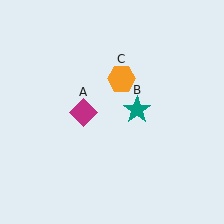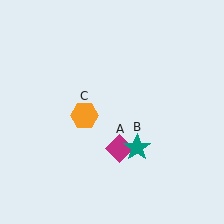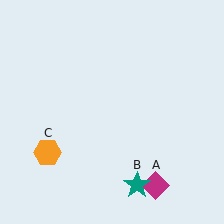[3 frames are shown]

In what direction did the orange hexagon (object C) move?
The orange hexagon (object C) moved down and to the left.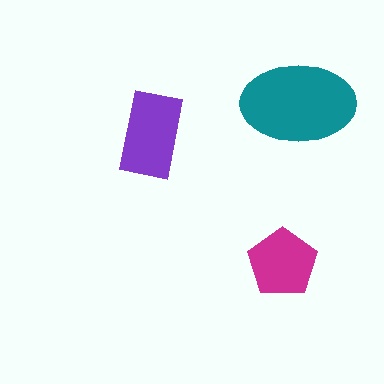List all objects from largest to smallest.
The teal ellipse, the purple rectangle, the magenta pentagon.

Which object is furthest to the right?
The teal ellipse is rightmost.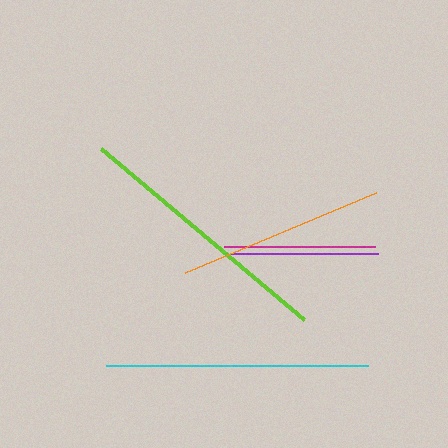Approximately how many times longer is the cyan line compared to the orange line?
The cyan line is approximately 1.3 times the length of the orange line.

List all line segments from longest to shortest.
From longest to shortest: lime, cyan, orange, magenta, purple.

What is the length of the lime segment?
The lime segment is approximately 265 pixels long.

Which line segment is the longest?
The lime line is the longest at approximately 265 pixels.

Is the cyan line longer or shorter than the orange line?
The cyan line is longer than the orange line.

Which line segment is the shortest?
The purple line is the shortest at approximately 146 pixels.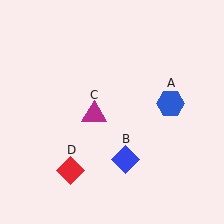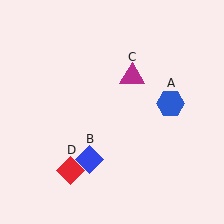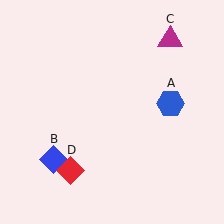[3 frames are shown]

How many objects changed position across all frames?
2 objects changed position: blue diamond (object B), magenta triangle (object C).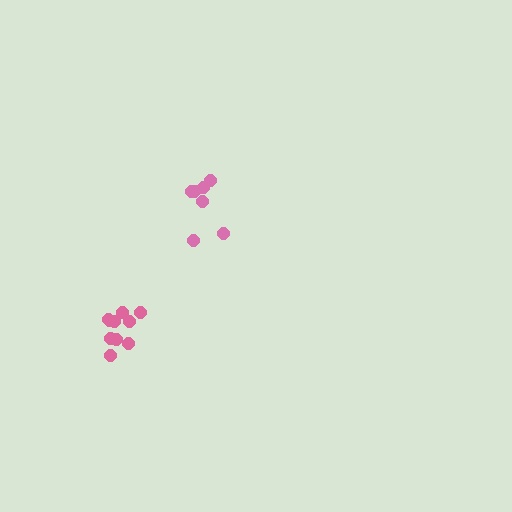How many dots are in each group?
Group 1: 7 dots, Group 2: 10 dots (17 total).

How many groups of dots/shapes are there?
There are 2 groups.